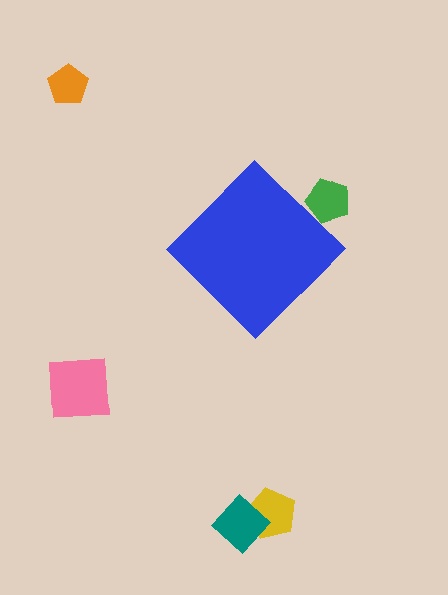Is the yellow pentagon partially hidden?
No, the yellow pentagon is fully visible.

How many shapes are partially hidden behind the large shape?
1 shape is partially hidden.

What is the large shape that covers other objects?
A blue diamond.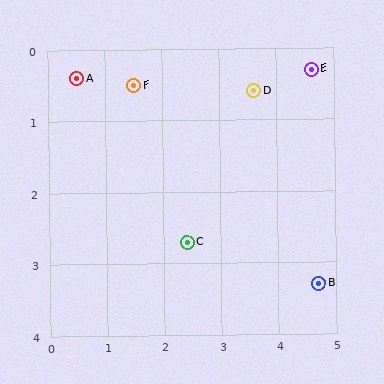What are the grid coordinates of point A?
Point A is at approximately (0.5, 0.4).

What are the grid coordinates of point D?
Point D is at approximately (3.6, 0.6).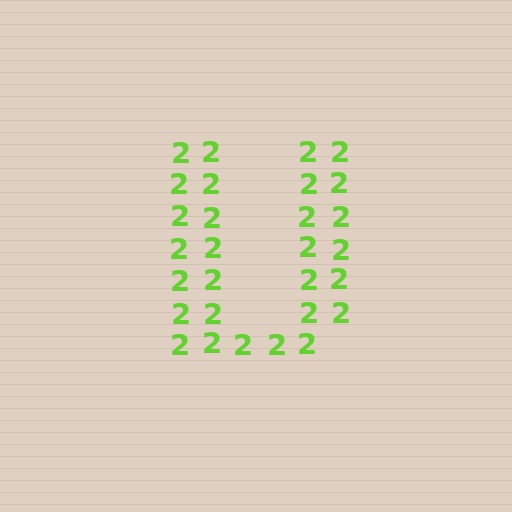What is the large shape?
The large shape is the letter U.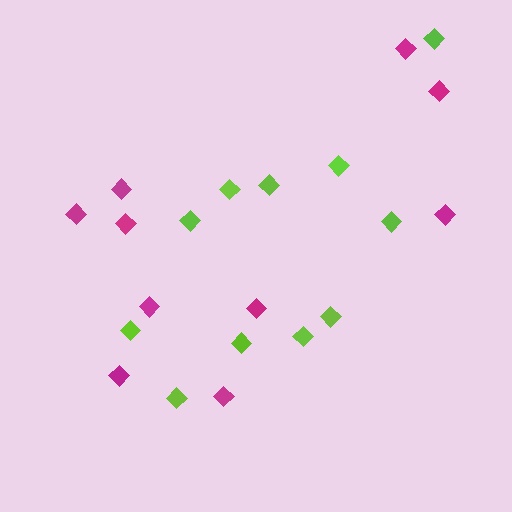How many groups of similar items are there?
There are 2 groups: one group of magenta diamonds (10) and one group of lime diamonds (11).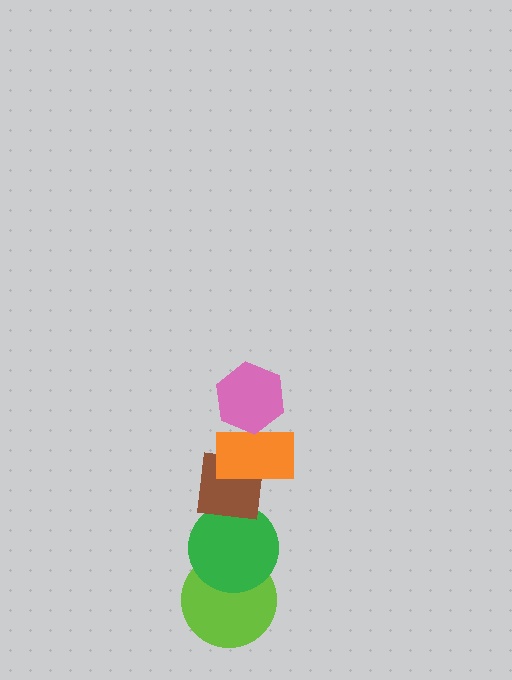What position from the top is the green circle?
The green circle is 4th from the top.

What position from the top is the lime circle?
The lime circle is 5th from the top.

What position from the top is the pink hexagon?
The pink hexagon is 1st from the top.